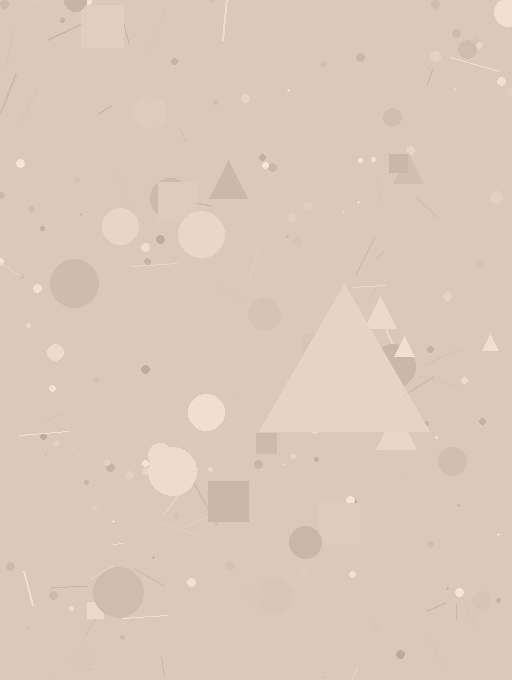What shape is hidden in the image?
A triangle is hidden in the image.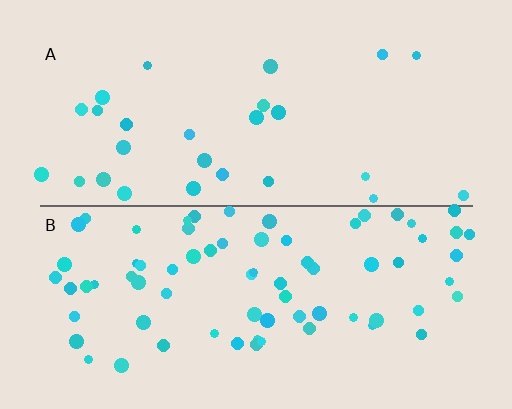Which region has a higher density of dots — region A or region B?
B (the bottom).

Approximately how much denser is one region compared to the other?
Approximately 2.6× — region B over region A.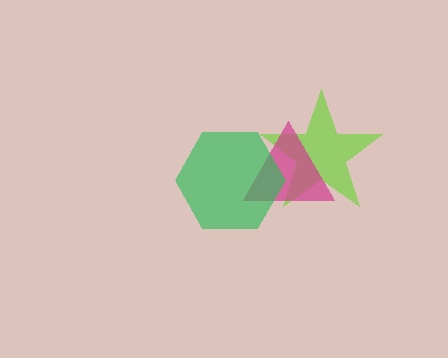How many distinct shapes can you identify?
There are 3 distinct shapes: a lime star, a magenta triangle, a green hexagon.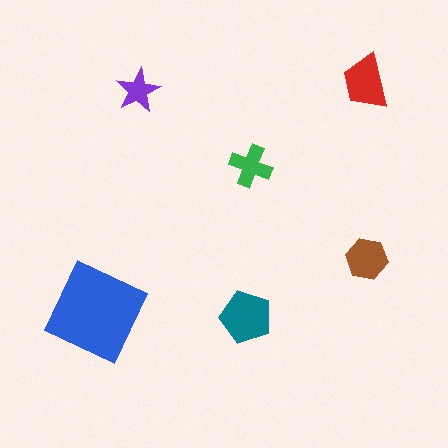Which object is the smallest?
The purple star.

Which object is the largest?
The blue square.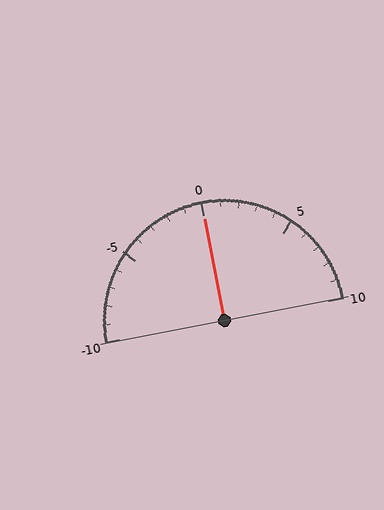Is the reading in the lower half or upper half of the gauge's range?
The reading is in the upper half of the range (-10 to 10).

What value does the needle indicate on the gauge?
The needle indicates approximately 0.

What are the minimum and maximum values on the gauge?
The gauge ranges from -10 to 10.